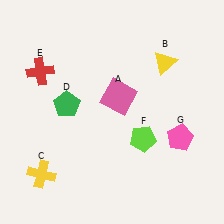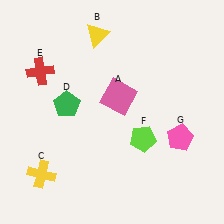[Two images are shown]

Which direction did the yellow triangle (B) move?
The yellow triangle (B) moved left.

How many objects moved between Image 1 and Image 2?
1 object moved between the two images.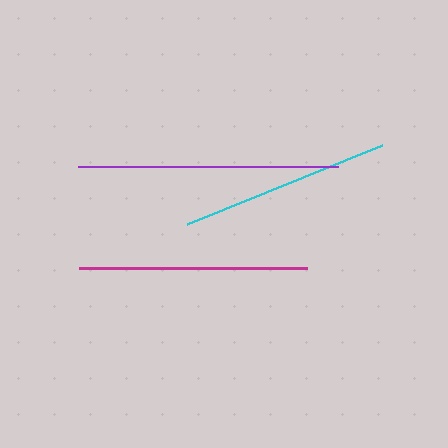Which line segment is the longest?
The purple line is the longest at approximately 260 pixels.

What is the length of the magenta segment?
The magenta segment is approximately 228 pixels long.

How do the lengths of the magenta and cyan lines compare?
The magenta and cyan lines are approximately the same length.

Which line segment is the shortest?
The cyan line is the shortest at approximately 210 pixels.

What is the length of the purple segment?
The purple segment is approximately 260 pixels long.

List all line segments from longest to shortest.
From longest to shortest: purple, magenta, cyan.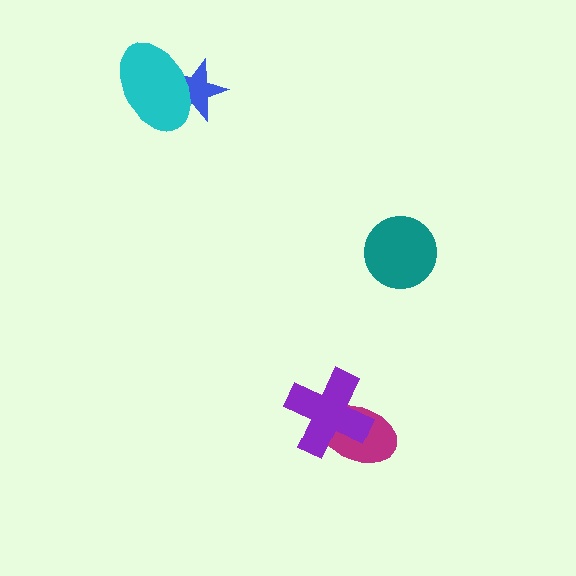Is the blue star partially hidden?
Yes, it is partially covered by another shape.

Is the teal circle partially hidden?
No, no other shape covers it.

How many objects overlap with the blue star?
1 object overlaps with the blue star.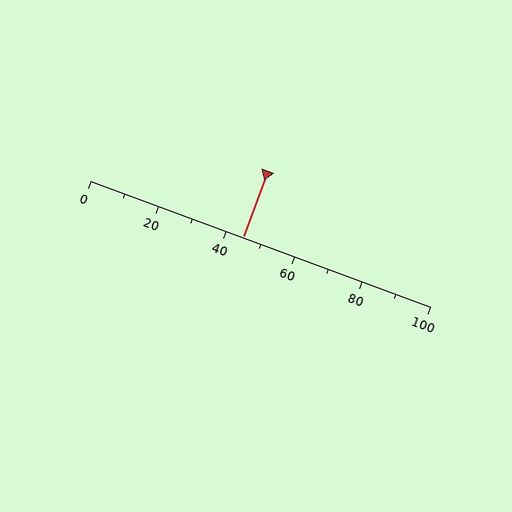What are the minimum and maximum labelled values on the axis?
The axis runs from 0 to 100.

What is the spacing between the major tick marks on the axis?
The major ticks are spaced 20 apart.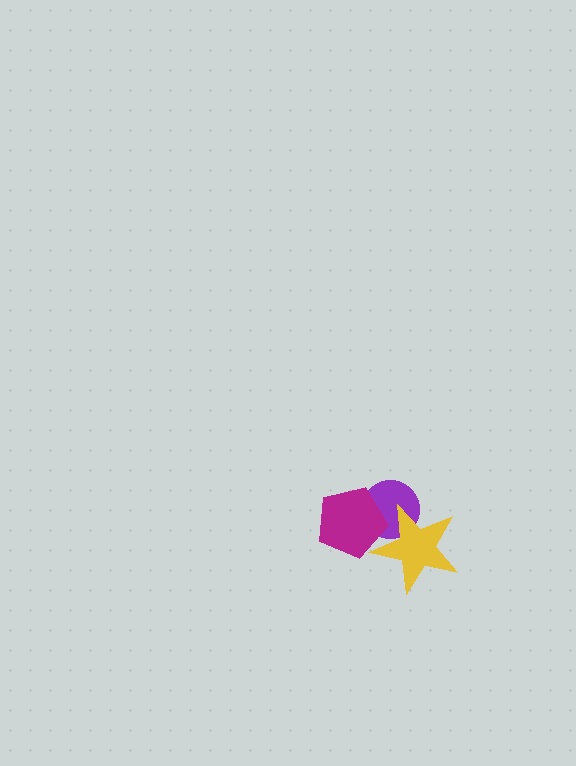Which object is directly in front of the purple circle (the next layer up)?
The magenta pentagon is directly in front of the purple circle.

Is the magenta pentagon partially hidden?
Yes, it is partially covered by another shape.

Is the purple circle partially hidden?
Yes, it is partially covered by another shape.